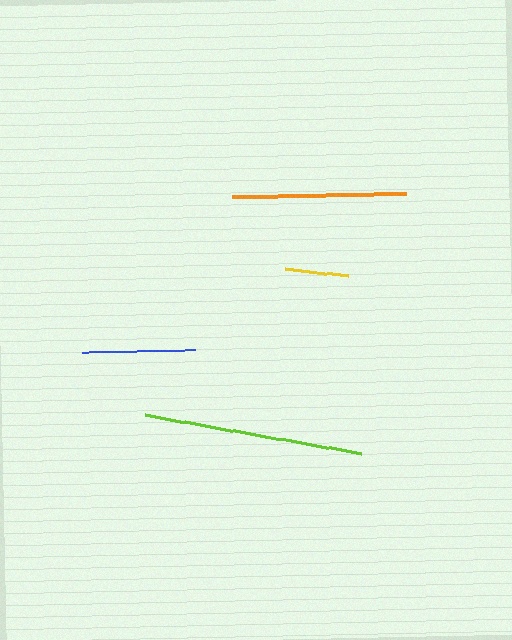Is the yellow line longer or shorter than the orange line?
The orange line is longer than the yellow line.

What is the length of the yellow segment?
The yellow segment is approximately 64 pixels long.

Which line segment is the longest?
The lime line is the longest at approximately 219 pixels.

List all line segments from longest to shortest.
From longest to shortest: lime, orange, blue, yellow.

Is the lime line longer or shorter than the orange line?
The lime line is longer than the orange line.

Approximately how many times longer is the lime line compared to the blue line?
The lime line is approximately 1.9 times the length of the blue line.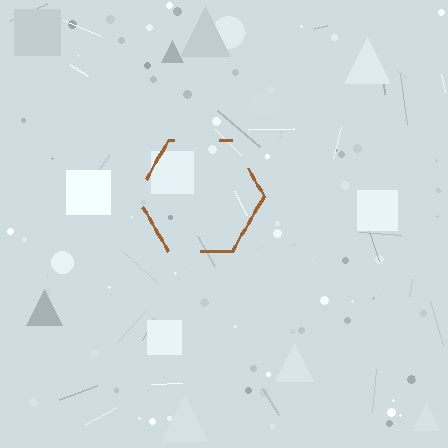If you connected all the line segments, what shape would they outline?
They would outline a hexagon.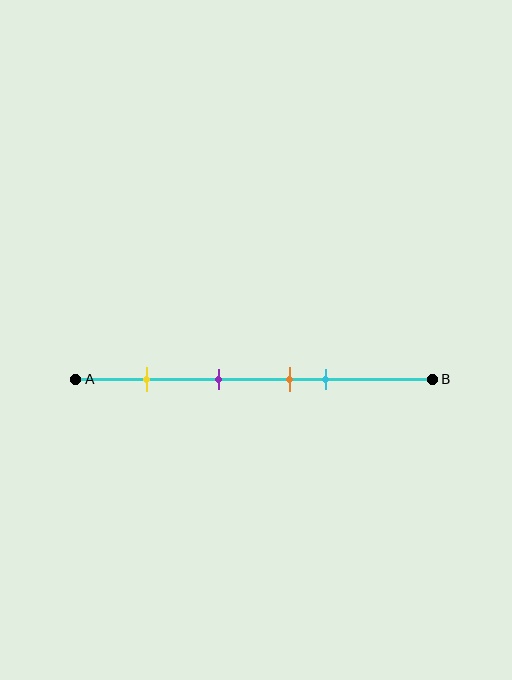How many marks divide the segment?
There are 4 marks dividing the segment.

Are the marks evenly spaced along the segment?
No, the marks are not evenly spaced.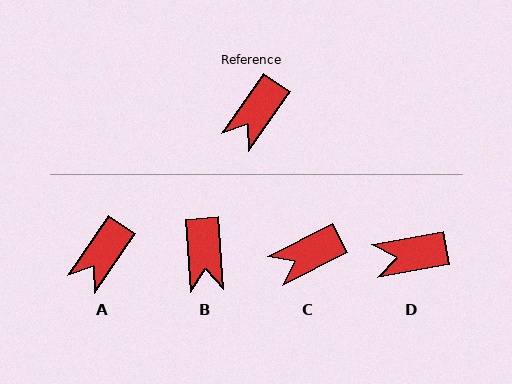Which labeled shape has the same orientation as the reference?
A.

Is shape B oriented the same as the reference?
No, it is off by about 39 degrees.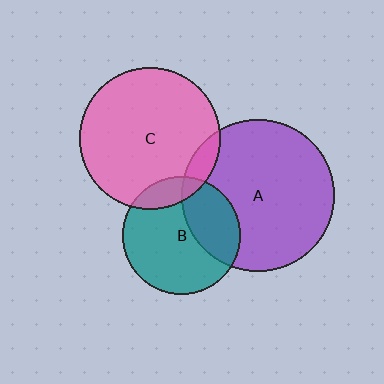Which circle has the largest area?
Circle A (purple).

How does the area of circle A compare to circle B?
Approximately 1.7 times.